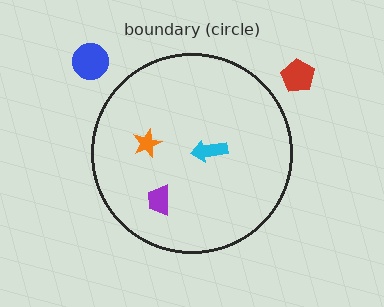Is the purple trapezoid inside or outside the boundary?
Inside.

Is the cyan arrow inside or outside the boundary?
Inside.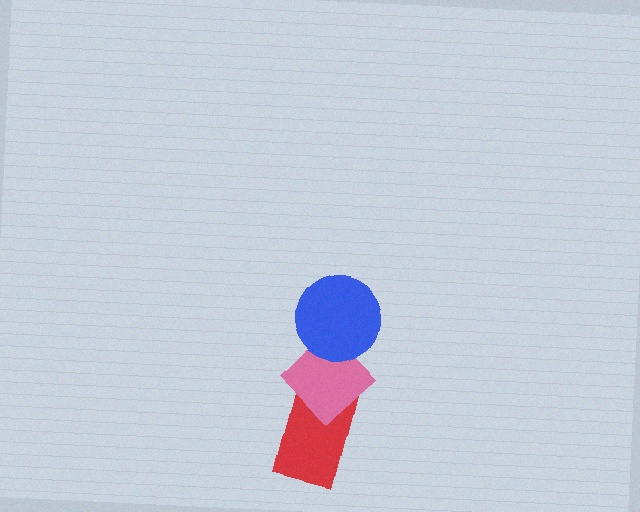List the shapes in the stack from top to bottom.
From top to bottom: the blue circle, the pink diamond, the red rectangle.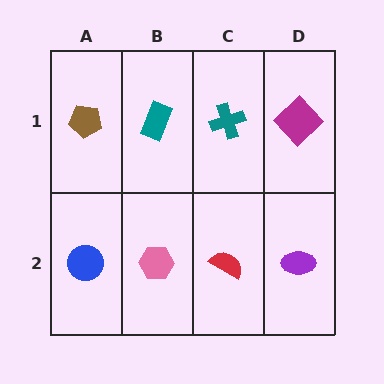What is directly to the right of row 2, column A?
A pink hexagon.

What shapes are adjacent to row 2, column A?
A brown pentagon (row 1, column A), a pink hexagon (row 2, column B).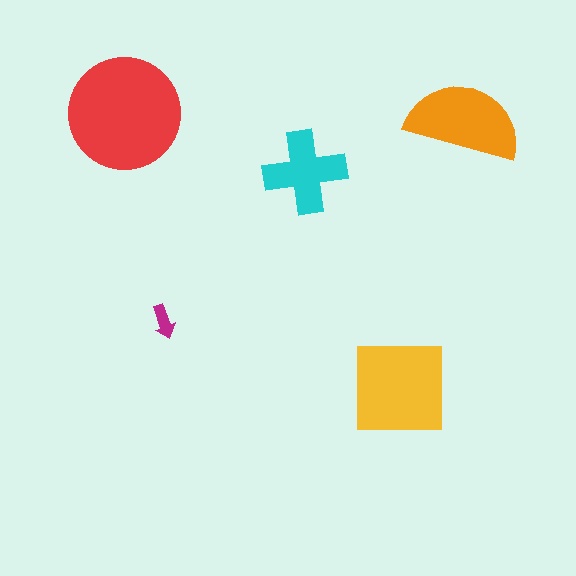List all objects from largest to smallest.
The red circle, the yellow square, the orange semicircle, the cyan cross, the magenta arrow.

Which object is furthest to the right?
The orange semicircle is rightmost.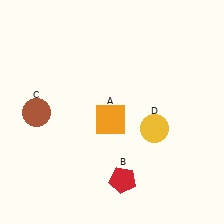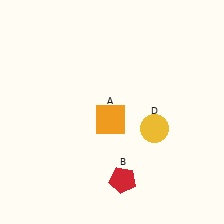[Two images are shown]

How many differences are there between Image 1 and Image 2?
There is 1 difference between the two images.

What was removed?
The brown circle (C) was removed in Image 2.